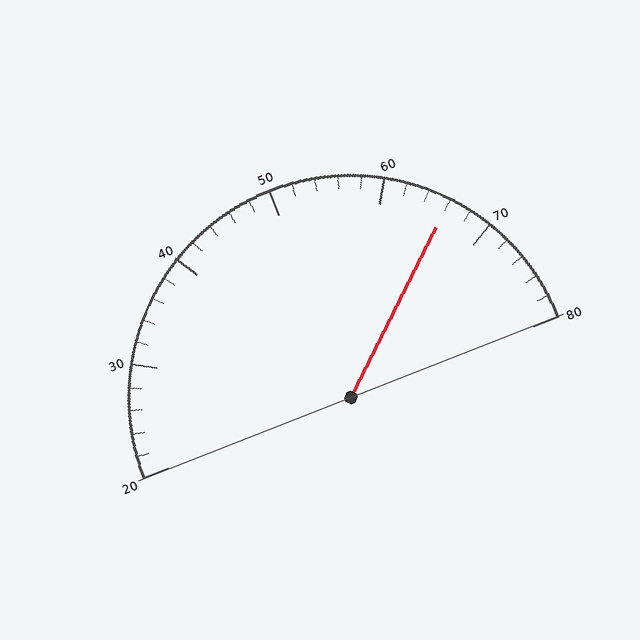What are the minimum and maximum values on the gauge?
The gauge ranges from 20 to 80.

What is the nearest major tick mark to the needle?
The nearest major tick mark is 70.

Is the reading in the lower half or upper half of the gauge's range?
The reading is in the upper half of the range (20 to 80).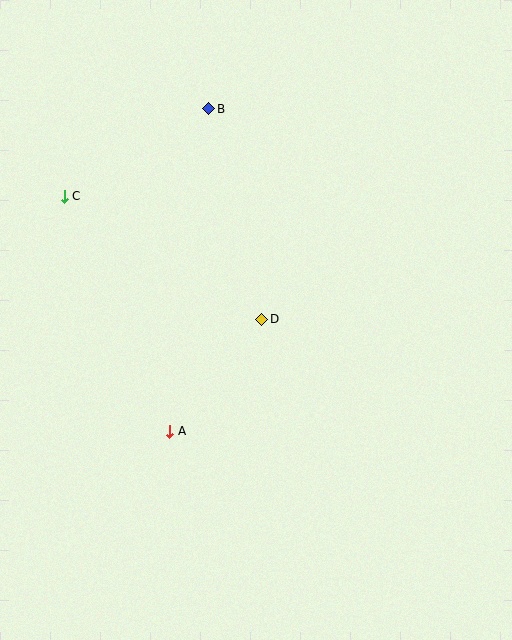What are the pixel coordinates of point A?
Point A is at (170, 431).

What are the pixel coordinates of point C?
Point C is at (64, 196).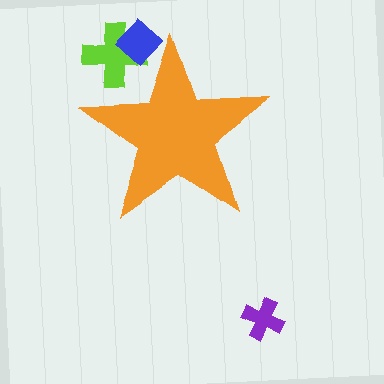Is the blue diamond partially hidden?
Yes, the blue diamond is partially hidden behind the orange star.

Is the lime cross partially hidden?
Yes, the lime cross is partially hidden behind the orange star.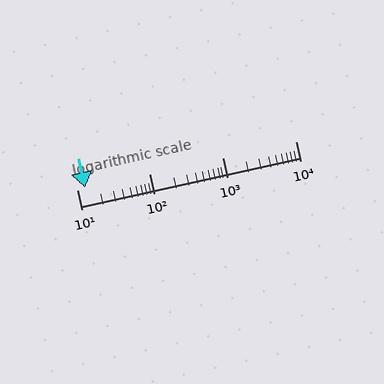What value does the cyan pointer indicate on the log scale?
The pointer indicates approximately 13.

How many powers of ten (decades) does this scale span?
The scale spans 3 decades, from 10 to 10000.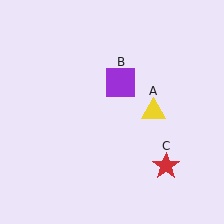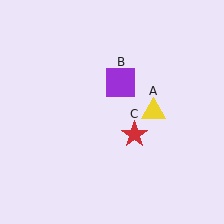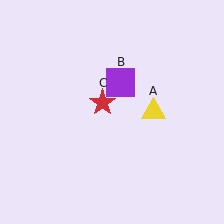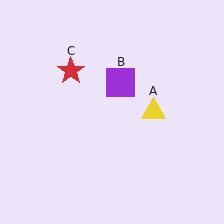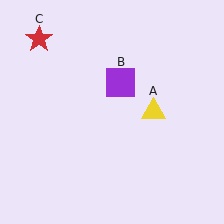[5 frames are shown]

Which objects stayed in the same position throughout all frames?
Yellow triangle (object A) and purple square (object B) remained stationary.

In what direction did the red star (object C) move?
The red star (object C) moved up and to the left.